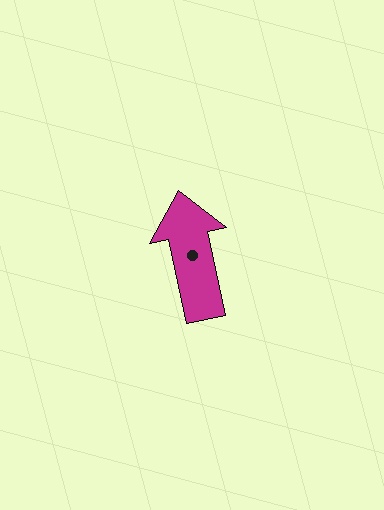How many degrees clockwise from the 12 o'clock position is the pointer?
Approximately 348 degrees.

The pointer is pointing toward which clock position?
Roughly 12 o'clock.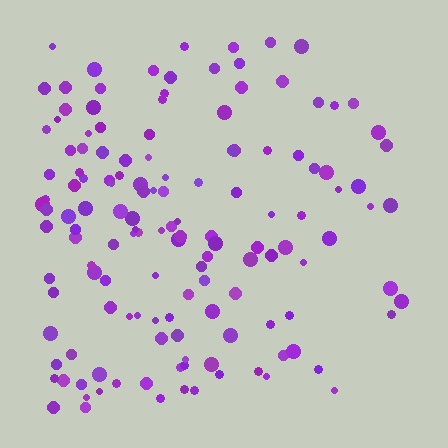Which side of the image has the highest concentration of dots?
The left.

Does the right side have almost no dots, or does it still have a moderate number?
Still a moderate number, just noticeably fewer than the left.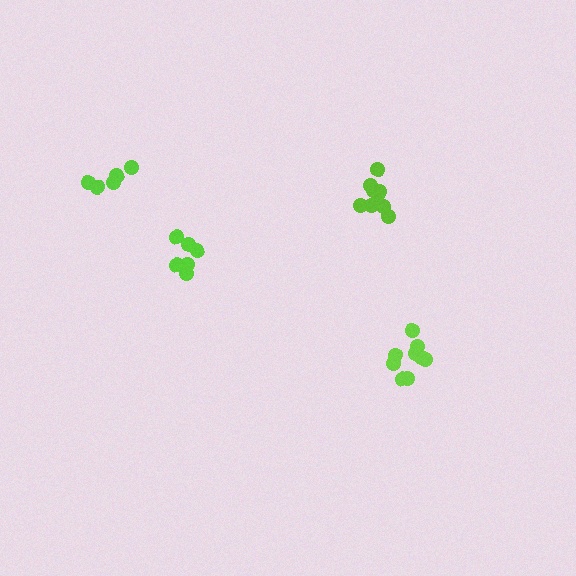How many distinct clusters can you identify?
There are 4 distinct clusters.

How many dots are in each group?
Group 1: 9 dots, Group 2: 6 dots, Group 3: 5 dots, Group 4: 9 dots (29 total).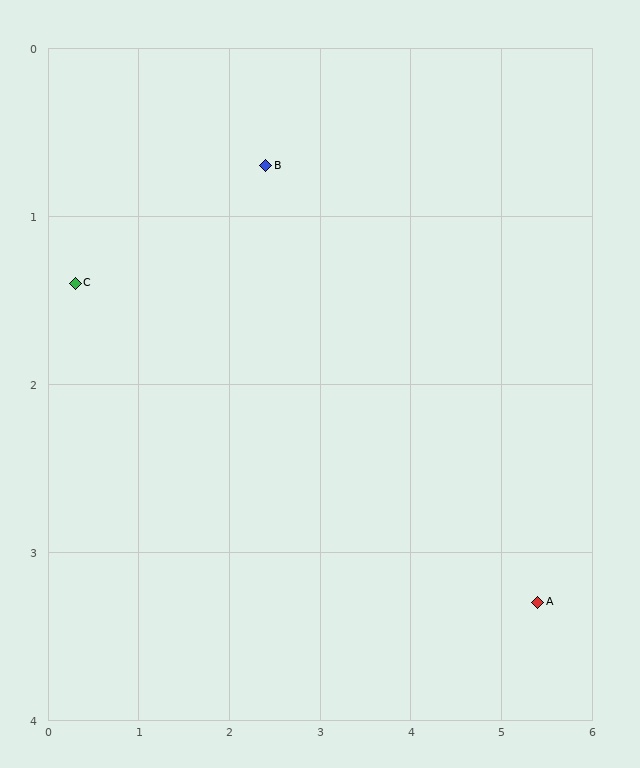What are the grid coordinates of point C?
Point C is at approximately (0.3, 1.4).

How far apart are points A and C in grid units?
Points A and C are about 5.4 grid units apart.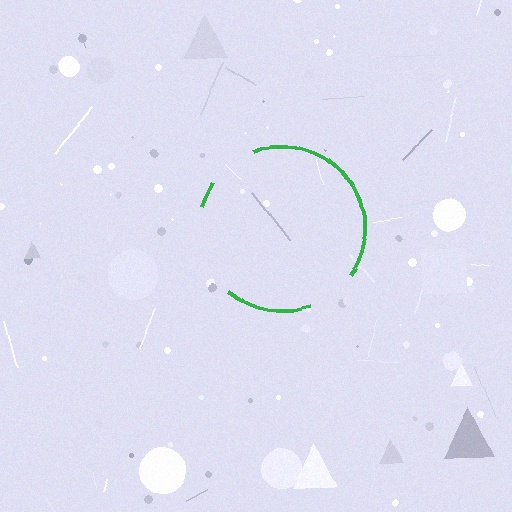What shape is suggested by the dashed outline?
The dashed outline suggests a circle.